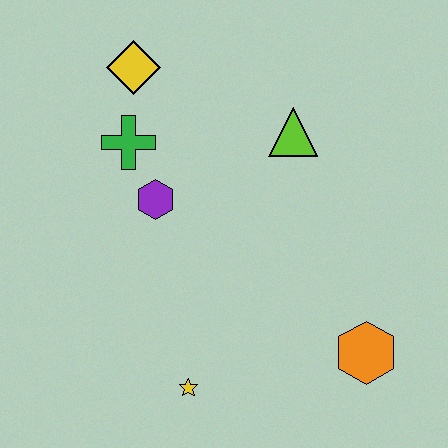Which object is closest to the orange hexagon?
The yellow star is closest to the orange hexagon.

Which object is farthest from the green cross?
The orange hexagon is farthest from the green cross.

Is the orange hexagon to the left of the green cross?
No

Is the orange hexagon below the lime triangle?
Yes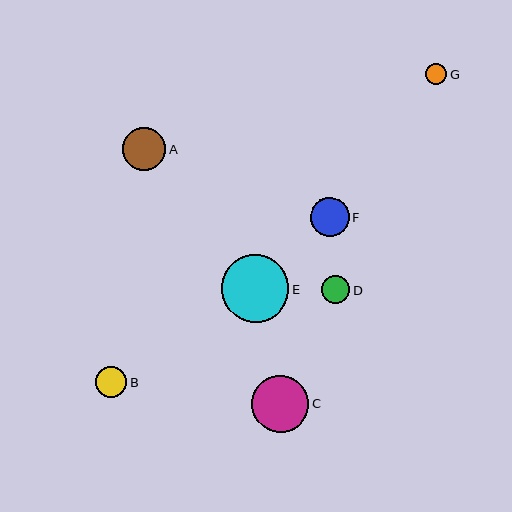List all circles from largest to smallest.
From largest to smallest: E, C, A, F, B, D, G.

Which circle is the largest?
Circle E is the largest with a size of approximately 67 pixels.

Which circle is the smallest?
Circle G is the smallest with a size of approximately 21 pixels.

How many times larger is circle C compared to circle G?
Circle C is approximately 2.7 times the size of circle G.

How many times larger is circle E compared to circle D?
Circle E is approximately 2.4 times the size of circle D.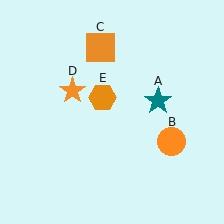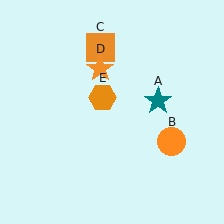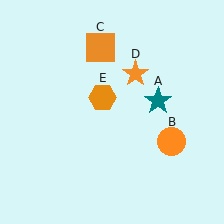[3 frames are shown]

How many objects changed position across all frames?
1 object changed position: orange star (object D).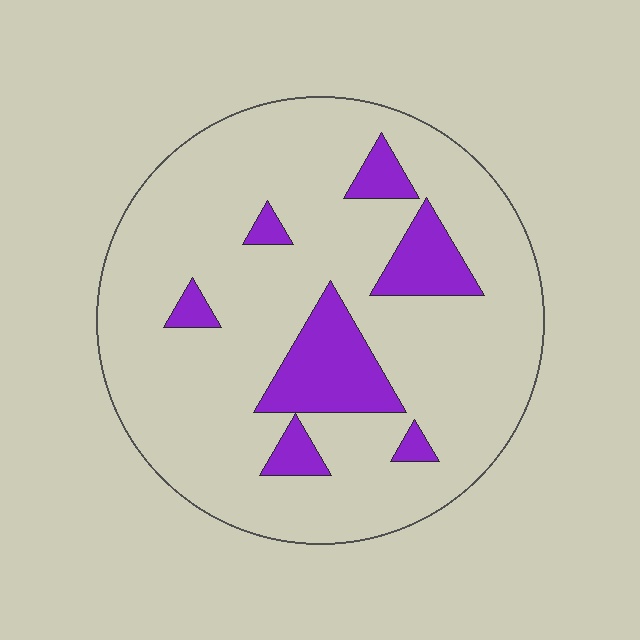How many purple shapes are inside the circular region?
7.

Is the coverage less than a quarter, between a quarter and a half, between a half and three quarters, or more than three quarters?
Less than a quarter.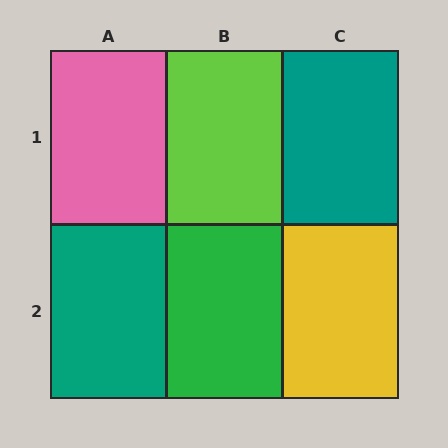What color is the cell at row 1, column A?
Pink.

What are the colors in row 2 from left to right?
Teal, green, yellow.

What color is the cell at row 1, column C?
Teal.